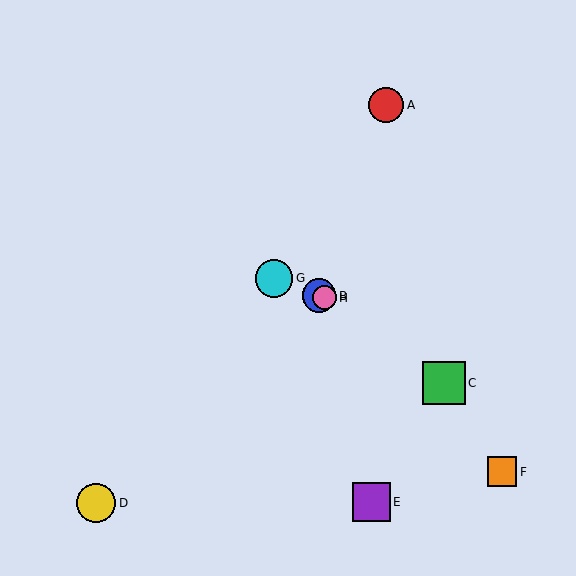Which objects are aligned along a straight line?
Objects B, G, H are aligned along a straight line.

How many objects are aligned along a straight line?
3 objects (B, G, H) are aligned along a straight line.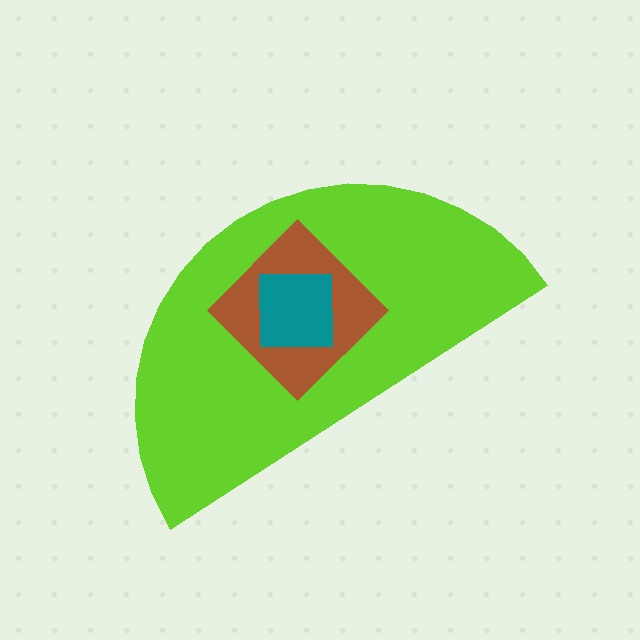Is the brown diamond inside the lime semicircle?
Yes.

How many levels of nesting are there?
3.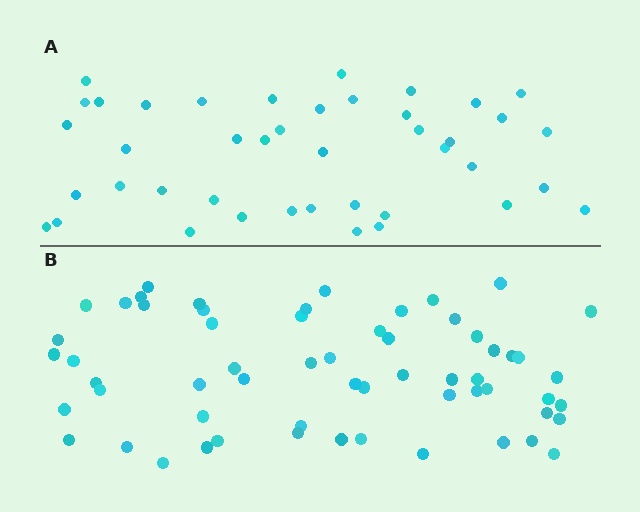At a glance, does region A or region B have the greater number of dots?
Region B (the bottom region) has more dots.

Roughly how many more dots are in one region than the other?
Region B has approximately 20 more dots than region A.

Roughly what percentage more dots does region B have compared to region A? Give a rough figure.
About 45% more.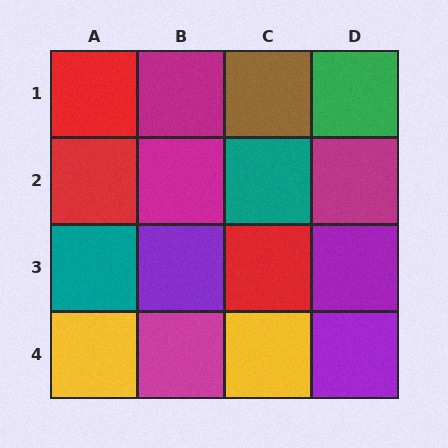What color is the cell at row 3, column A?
Teal.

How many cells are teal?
2 cells are teal.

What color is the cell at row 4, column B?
Magenta.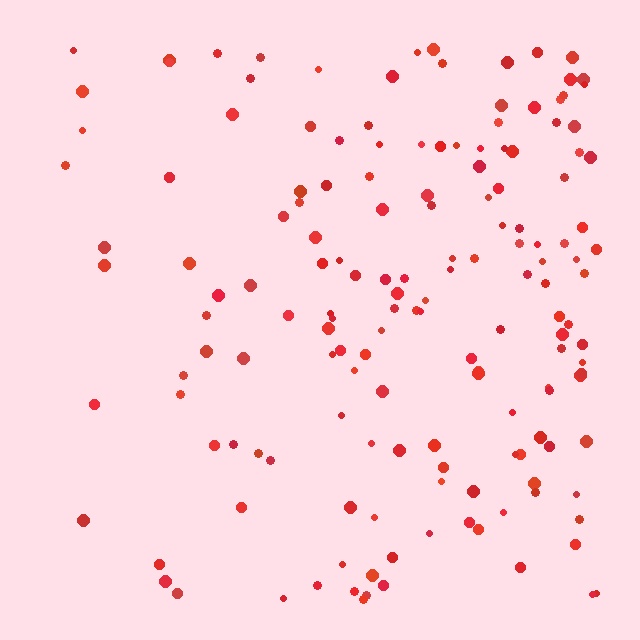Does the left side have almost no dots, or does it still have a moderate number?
Still a moderate number, just noticeably fewer than the right.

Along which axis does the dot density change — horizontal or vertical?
Horizontal.